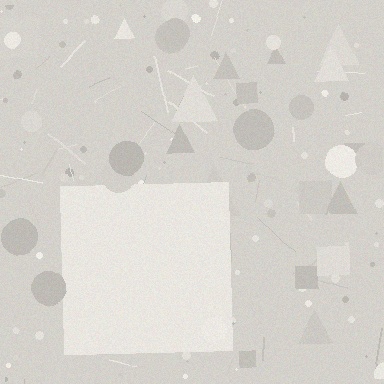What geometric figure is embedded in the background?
A square is embedded in the background.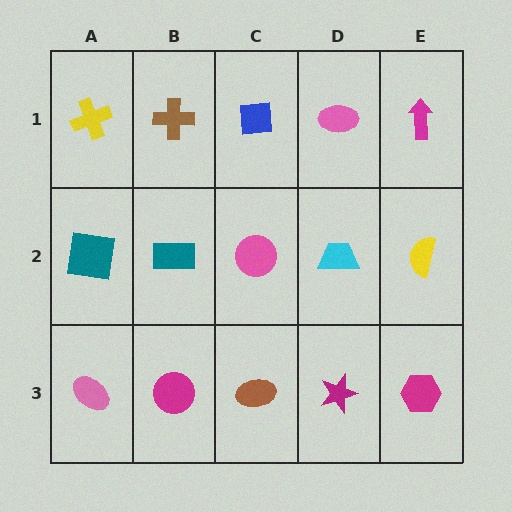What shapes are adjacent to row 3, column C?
A pink circle (row 2, column C), a magenta circle (row 3, column B), a magenta star (row 3, column D).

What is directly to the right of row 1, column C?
A pink ellipse.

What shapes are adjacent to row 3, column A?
A teal square (row 2, column A), a magenta circle (row 3, column B).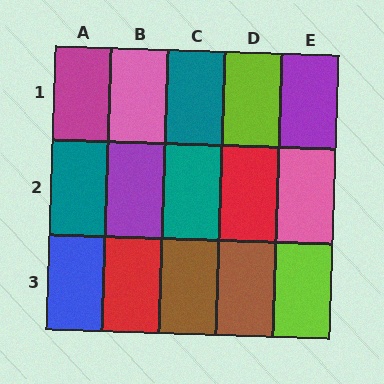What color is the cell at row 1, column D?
Lime.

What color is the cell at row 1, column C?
Teal.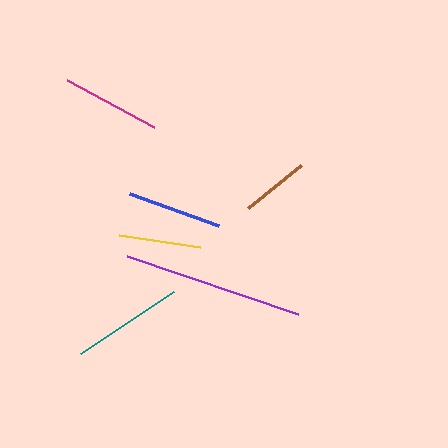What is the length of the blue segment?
The blue segment is approximately 94 pixels long.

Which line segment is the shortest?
The brown line is the shortest at approximately 68 pixels.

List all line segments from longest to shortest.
From longest to shortest: purple, teal, magenta, blue, yellow, brown.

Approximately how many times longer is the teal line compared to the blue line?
The teal line is approximately 1.2 times the length of the blue line.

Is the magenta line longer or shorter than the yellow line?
The magenta line is longer than the yellow line.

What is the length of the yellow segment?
The yellow segment is approximately 82 pixels long.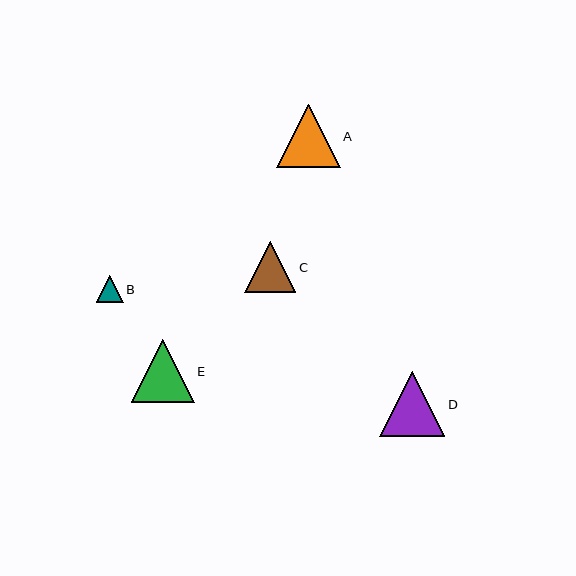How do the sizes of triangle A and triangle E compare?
Triangle A and triangle E are approximately the same size.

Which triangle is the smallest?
Triangle B is the smallest with a size of approximately 27 pixels.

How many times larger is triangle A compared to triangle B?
Triangle A is approximately 2.4 times the size of triangle B.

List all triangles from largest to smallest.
From largest to smallest: D, A, E, C, B.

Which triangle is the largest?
Triangle D is the largest with a size of approximately 65 pixels.